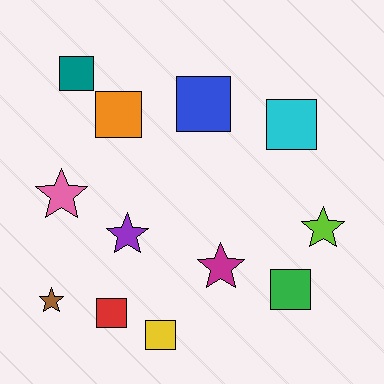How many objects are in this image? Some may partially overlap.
There are 12 objects.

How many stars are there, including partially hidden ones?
There are 5 stars.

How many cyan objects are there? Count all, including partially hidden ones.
There is 1 cyan object.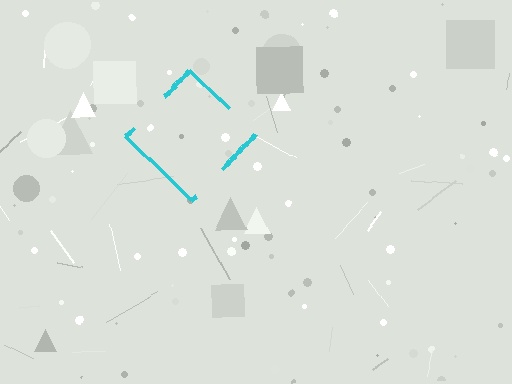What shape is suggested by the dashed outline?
The dashed outline suggests a diamond.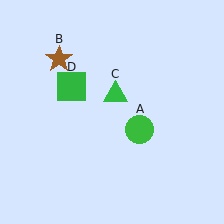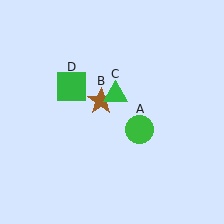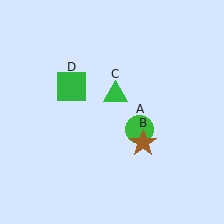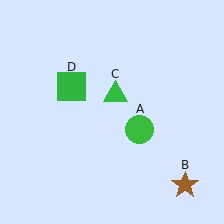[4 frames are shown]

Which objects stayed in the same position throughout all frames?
Green circle (object A) and green triangle (object C) and green square (object D) remained stationary.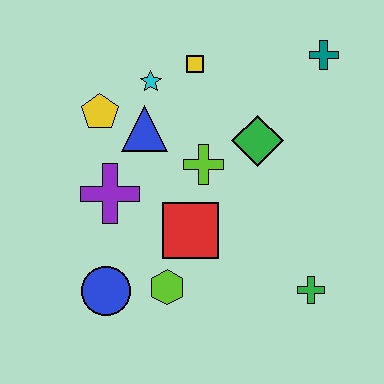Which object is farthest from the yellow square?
The green cross is farthest from the yellow square.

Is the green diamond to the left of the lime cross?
No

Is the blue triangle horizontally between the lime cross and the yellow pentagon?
Yes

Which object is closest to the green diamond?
The lime cross is closest to the green diamond.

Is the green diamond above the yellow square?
No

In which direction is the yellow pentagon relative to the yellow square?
The yellow pentagon is to the left of the yellow square.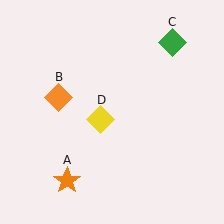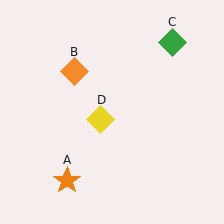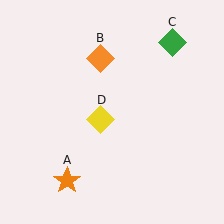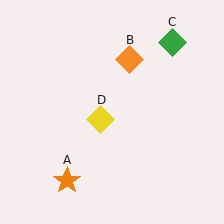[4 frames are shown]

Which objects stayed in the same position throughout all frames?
Orange star (object A) and green diamond (object C) and yellow diamond (object D) remained stationary.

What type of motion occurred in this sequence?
The orange diamond (object B) rotated clockwise around the center of the scene.